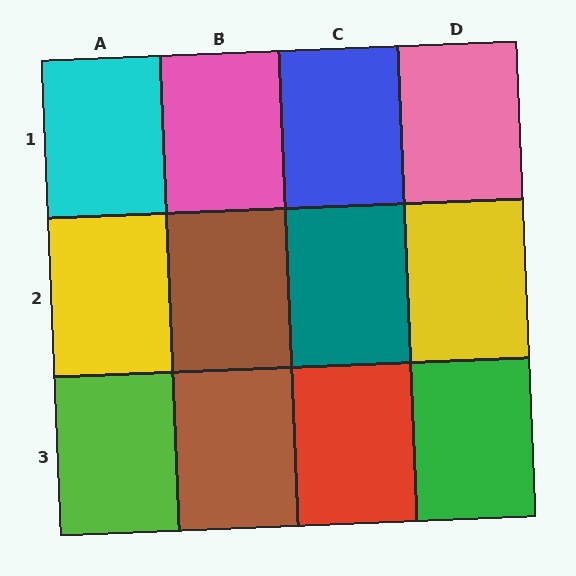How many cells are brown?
2 cells are brown.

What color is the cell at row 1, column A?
Cyan.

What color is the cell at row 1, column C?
Blue.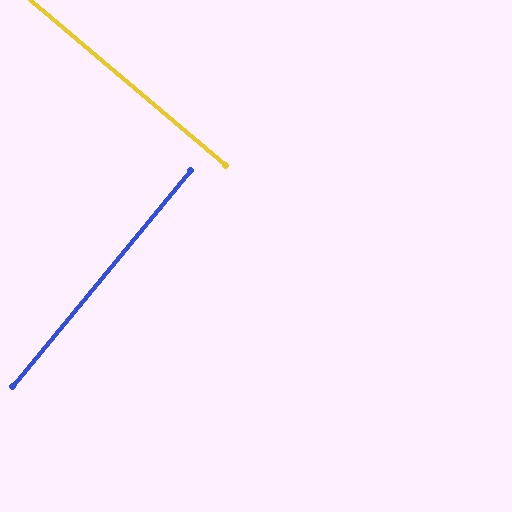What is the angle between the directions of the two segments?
Approximately 89 degrees.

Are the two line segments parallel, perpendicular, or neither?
Perpendicular — they meet at approximately 89°.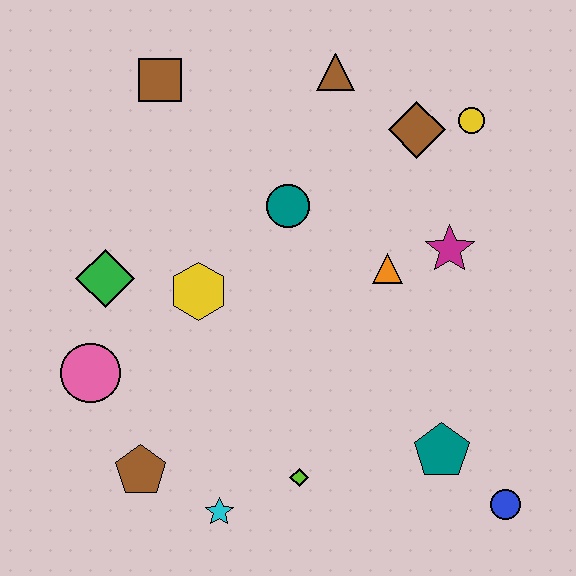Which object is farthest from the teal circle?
The blue circle is farthest from the teal circle.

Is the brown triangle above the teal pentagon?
Yes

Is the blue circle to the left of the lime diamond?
No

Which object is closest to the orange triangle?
The magenta star is closest to the orange triangle.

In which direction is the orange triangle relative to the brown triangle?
The orange triangle is below the brown triangle.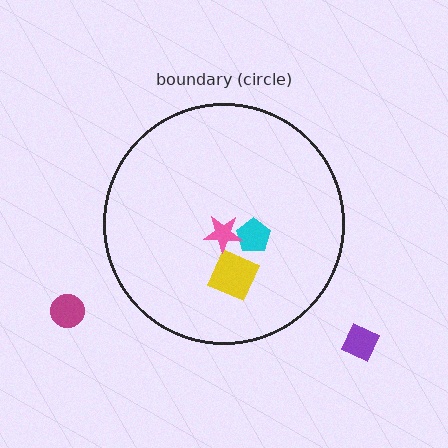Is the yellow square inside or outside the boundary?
Inside.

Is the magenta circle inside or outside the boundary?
Outside.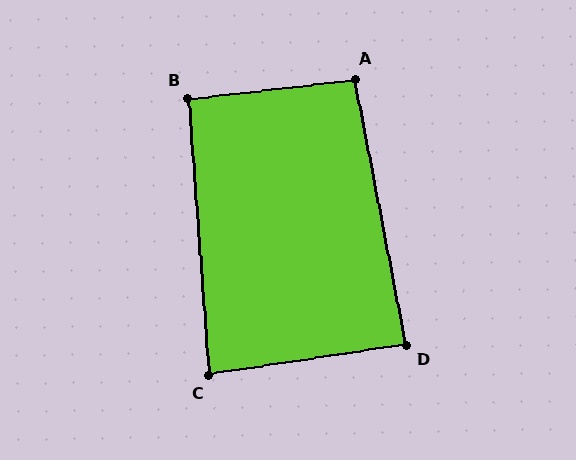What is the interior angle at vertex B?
Approximately 92 degrees (approximately right).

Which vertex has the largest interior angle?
A, at approximately 94 degrees.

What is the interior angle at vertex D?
Approximately 88 degrees (approximately right).